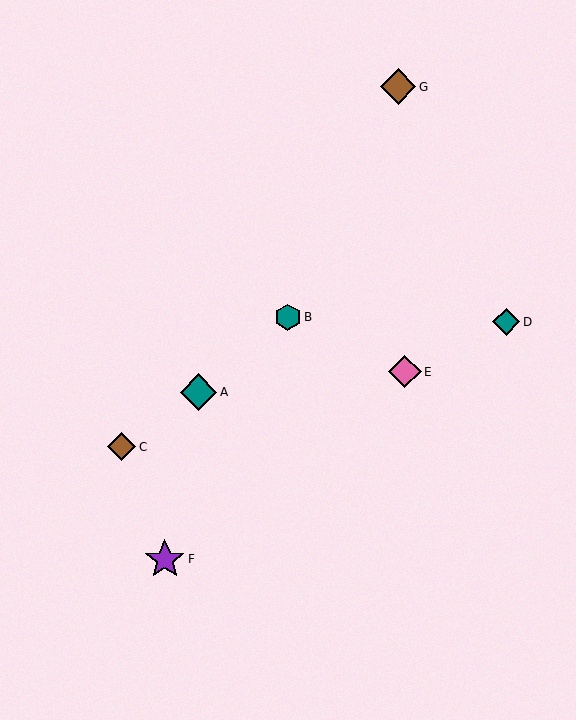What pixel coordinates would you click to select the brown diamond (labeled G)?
Click at (398, 87) to select the brown diamond G.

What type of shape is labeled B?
Shape B is a teal hexagon.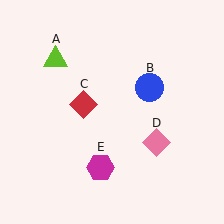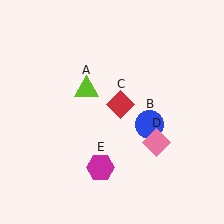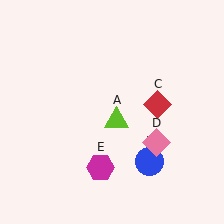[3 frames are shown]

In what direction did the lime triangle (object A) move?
The lime triangle (object A) moved down and to the right.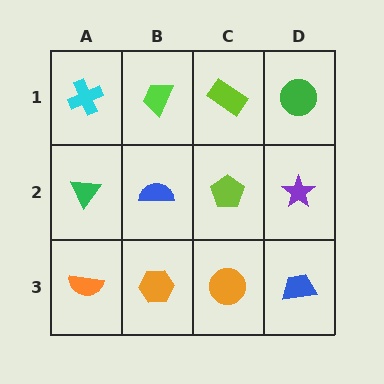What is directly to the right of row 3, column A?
An orange hexagon.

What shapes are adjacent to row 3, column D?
A purple star (row 2, column D), an orange circle (row 3, column C).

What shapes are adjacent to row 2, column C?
A lime rectangle (row 1, column C), an orange circle (row 3, column C), a blue semicircle (row 2, column B), a purple star (row 2, column D).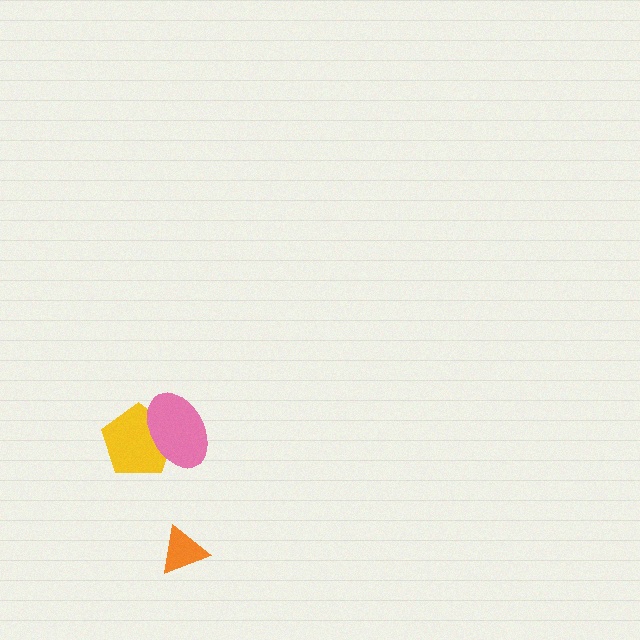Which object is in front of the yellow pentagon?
The pink ellipse is in front of the yellow pentagon.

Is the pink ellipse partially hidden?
No, no other shape covers it.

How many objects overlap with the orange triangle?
0 objects overlap with the orange triangle.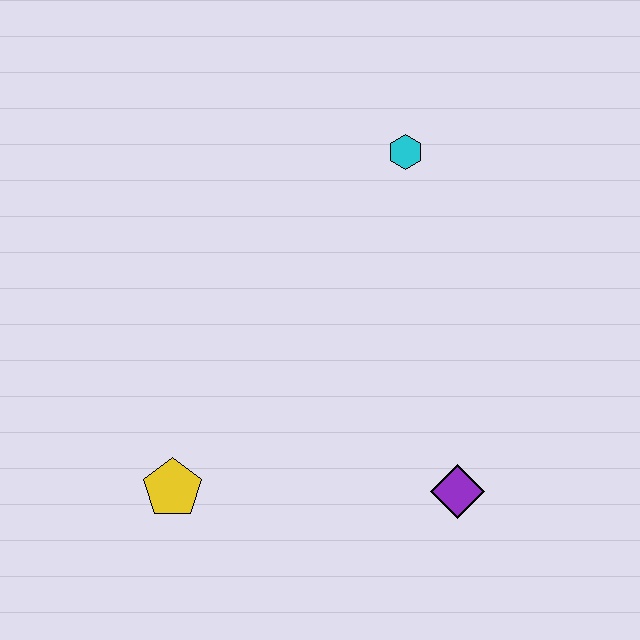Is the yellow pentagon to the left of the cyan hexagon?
Yes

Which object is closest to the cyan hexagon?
The purple diamond is closest to the cyan hexagon.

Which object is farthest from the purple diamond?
The cyan hexagon is farthest from the purple diamond.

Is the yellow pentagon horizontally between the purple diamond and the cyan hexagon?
No